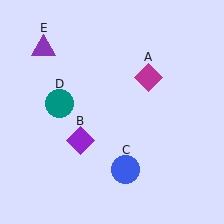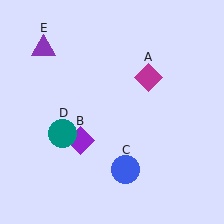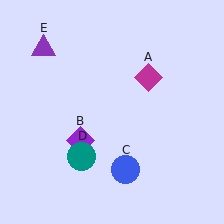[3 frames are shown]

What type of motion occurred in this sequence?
The teal circle (object D) rotated counterclockwise around the center of the scene.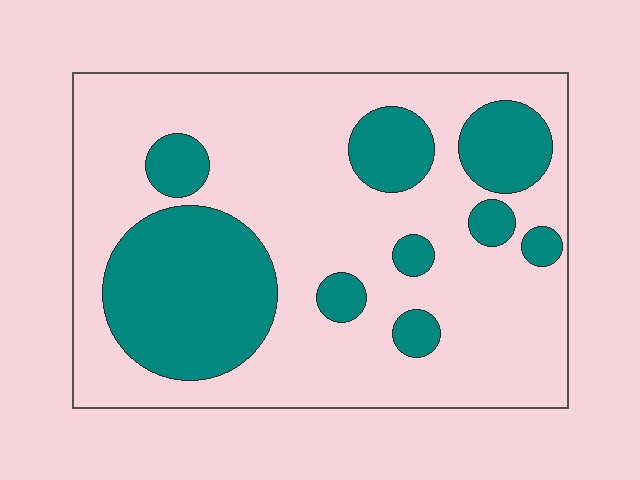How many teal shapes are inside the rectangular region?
9.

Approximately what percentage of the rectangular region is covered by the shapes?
Approximately 30%.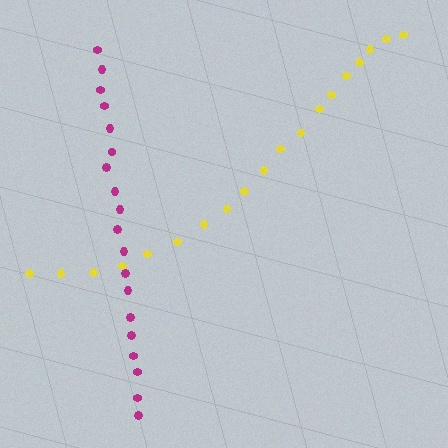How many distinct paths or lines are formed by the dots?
There are 2 distinct paths.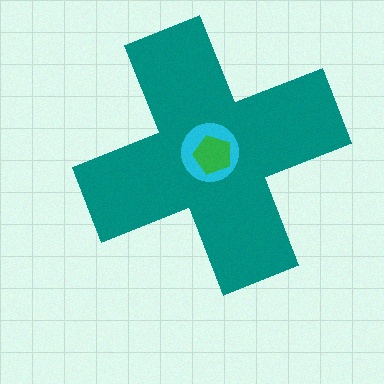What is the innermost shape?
The green pentagon.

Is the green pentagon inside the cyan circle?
Yes.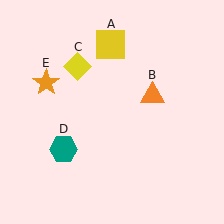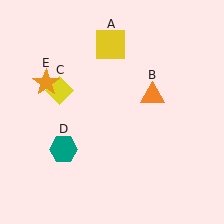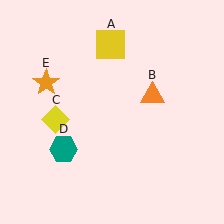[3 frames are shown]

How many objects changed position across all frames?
1 object changed position: yellow diamond (object C).